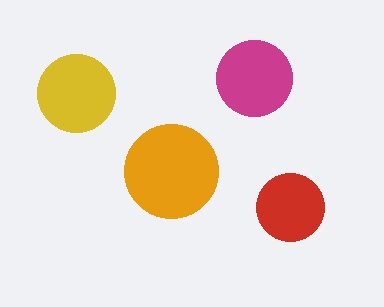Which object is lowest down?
The red circle is bottommost.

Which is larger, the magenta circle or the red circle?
The magenta one.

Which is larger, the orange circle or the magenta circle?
The orange one.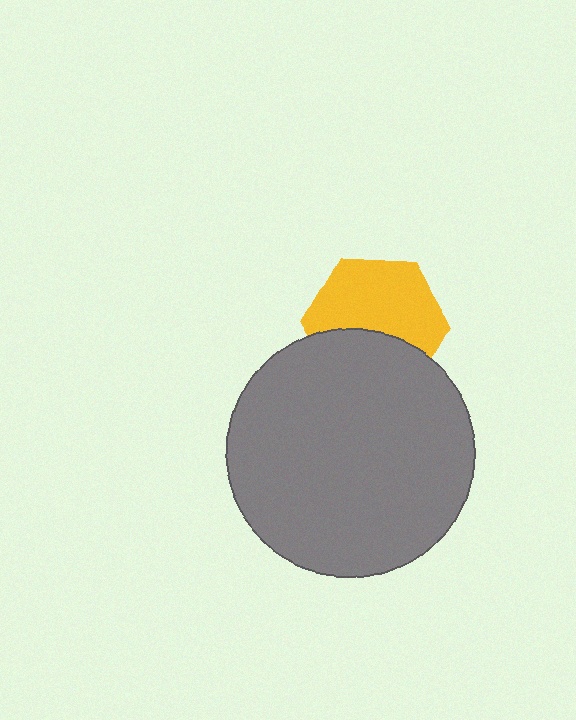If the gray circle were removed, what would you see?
You would see the complete yellow hexagon.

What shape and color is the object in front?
The object in front is a gray circle.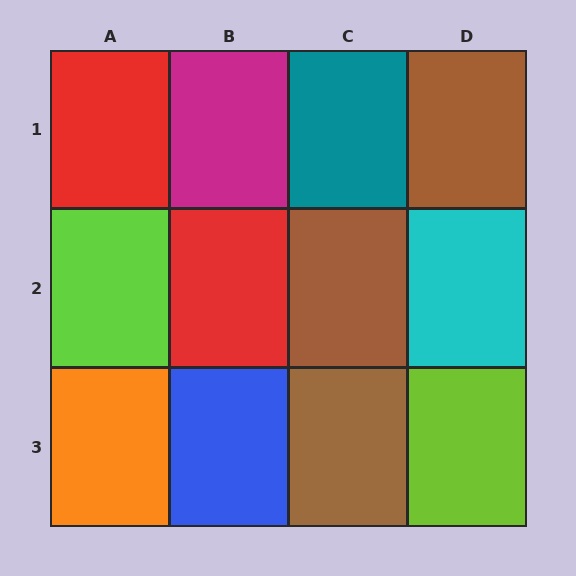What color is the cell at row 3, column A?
Orange.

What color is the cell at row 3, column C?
Brown.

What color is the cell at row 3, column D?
Lime.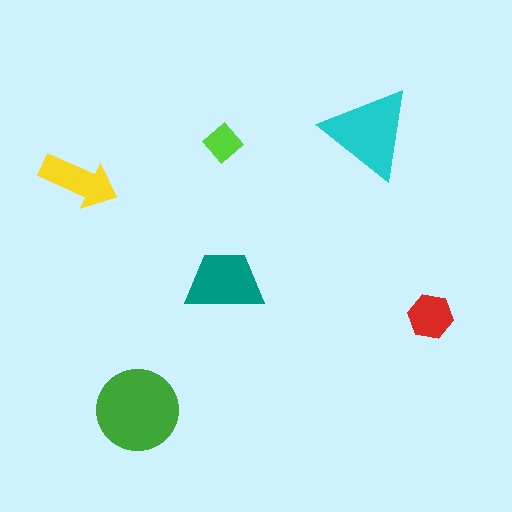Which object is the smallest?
The lime diamond.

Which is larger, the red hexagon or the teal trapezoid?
The teal trapezoid.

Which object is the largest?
The green circle.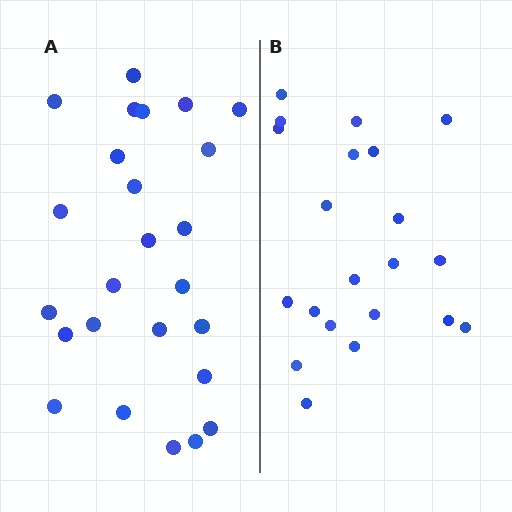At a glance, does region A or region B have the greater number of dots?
Region A (the left region) has more dots.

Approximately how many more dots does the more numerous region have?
Region A has about 4 more dots than region B.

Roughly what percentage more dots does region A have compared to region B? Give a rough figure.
About 20% more.